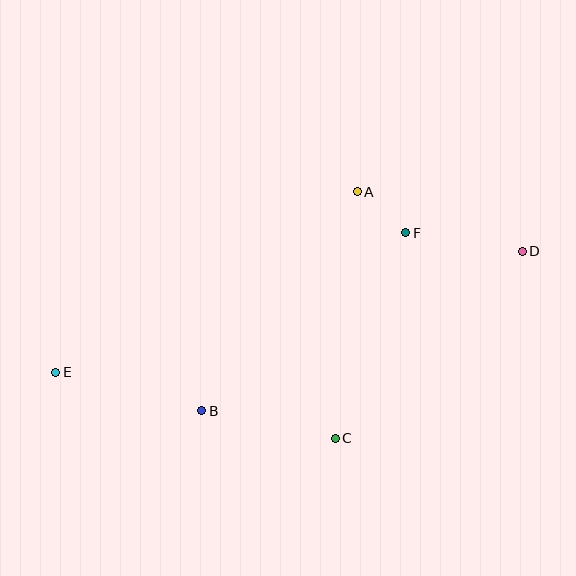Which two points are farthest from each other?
Points D and E are farthest from each other.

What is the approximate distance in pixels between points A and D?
The distance between A and D is approximately 175 pixels.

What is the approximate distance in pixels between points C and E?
The distance between C and E is approximately 287 pixels.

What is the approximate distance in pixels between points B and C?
The distance between B and C is approximately 137 pixels.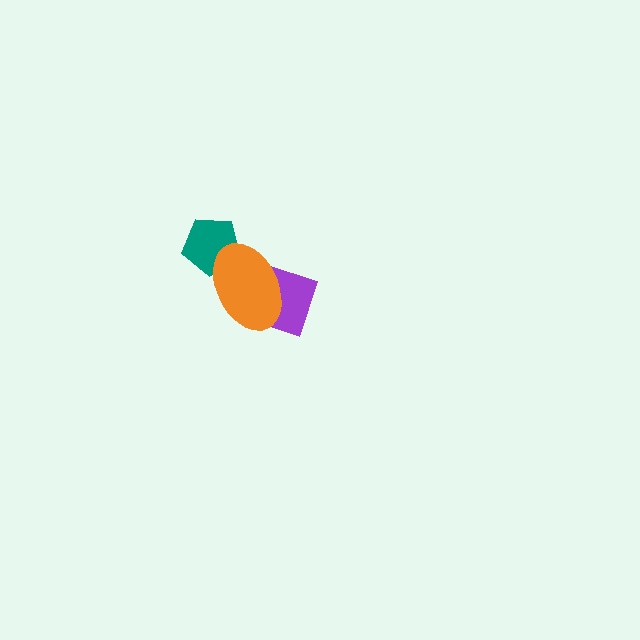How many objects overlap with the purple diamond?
1 object overlaps with the purple diamond.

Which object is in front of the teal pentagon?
The orange ellipse is in front of the teal pentagon.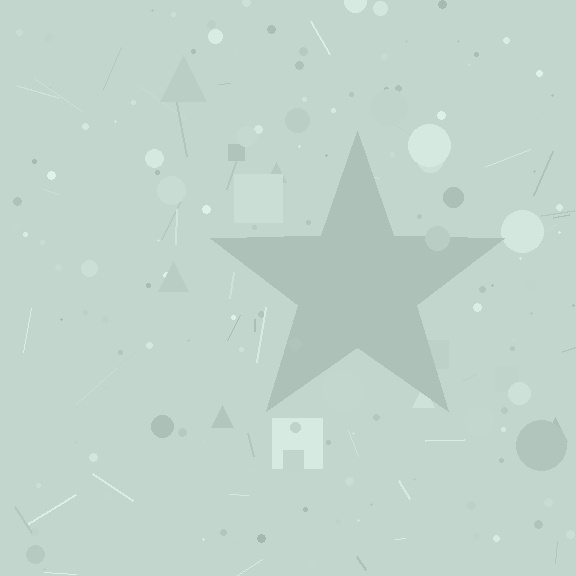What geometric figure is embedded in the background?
A star is embedded in the background.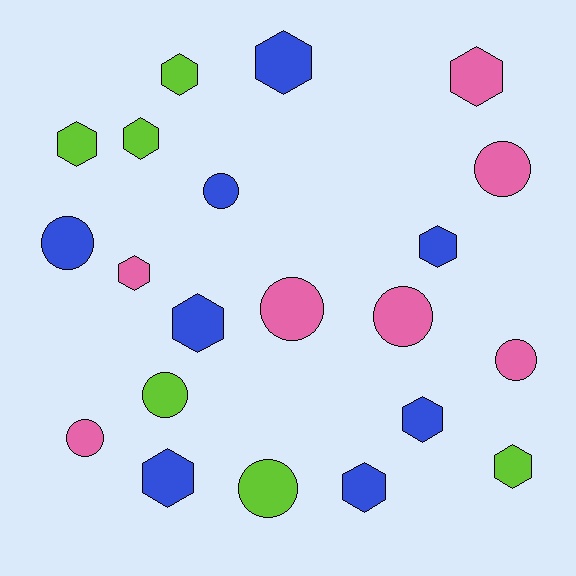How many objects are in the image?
There are 21 objects.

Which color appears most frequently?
Blue, with 8 objects.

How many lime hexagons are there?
There are 4 lime hexagons.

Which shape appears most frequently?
Hexagon, with 12 objects.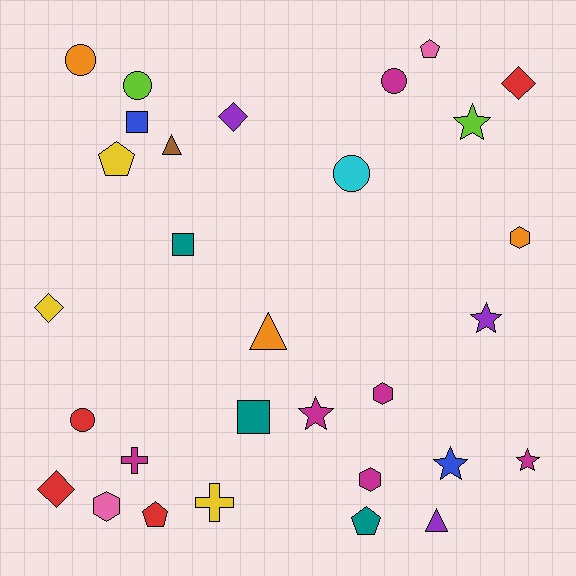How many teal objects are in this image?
There are 3 teal objects.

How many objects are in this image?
There are 30 objects.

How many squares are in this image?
There are 3 squares.